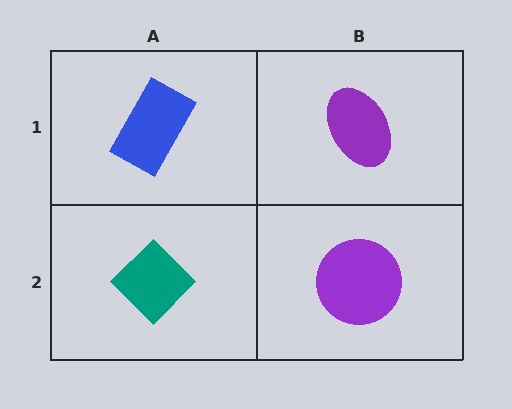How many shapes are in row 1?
2 shapes.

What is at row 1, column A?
A blue rectangle.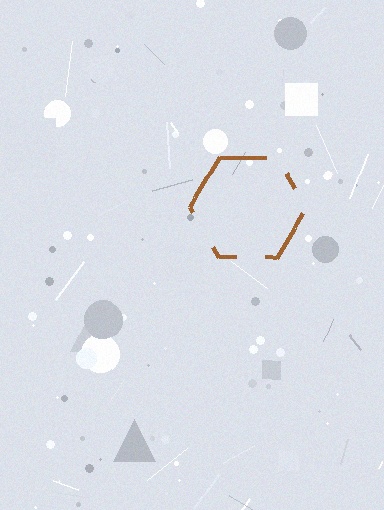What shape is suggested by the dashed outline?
The dashed outline suggests a hexagon.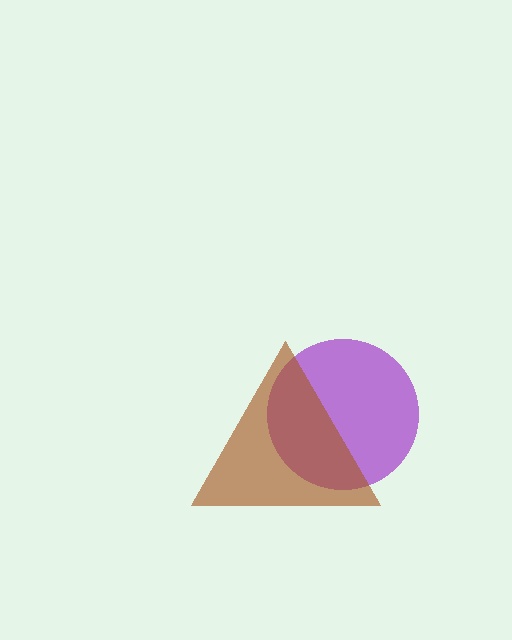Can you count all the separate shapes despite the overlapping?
Yes, there are 2 separate shapes.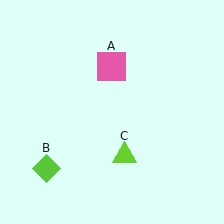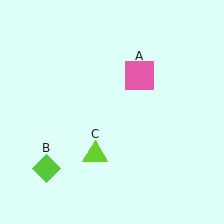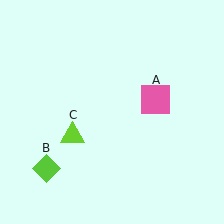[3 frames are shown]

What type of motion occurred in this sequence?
The pink square (object A), lime triangle (object C) rotated clockwise around the center of the scene.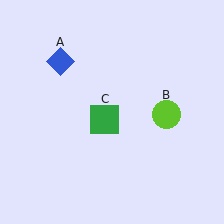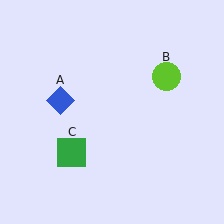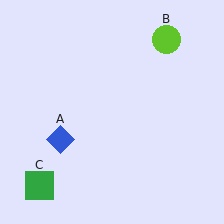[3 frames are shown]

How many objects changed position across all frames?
3 objects changed position: blue diamond (object A), lime circle (object B), green square (object C).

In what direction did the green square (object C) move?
The green square (object C) moved down and to the left.